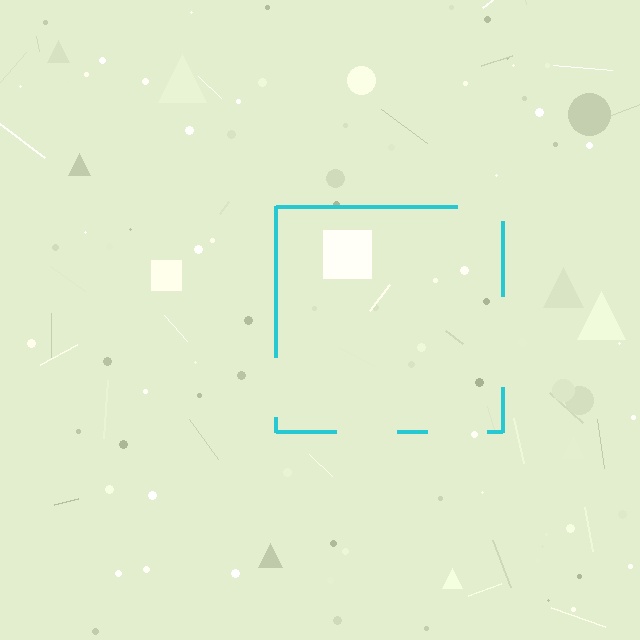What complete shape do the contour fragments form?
The contour fragments form a square.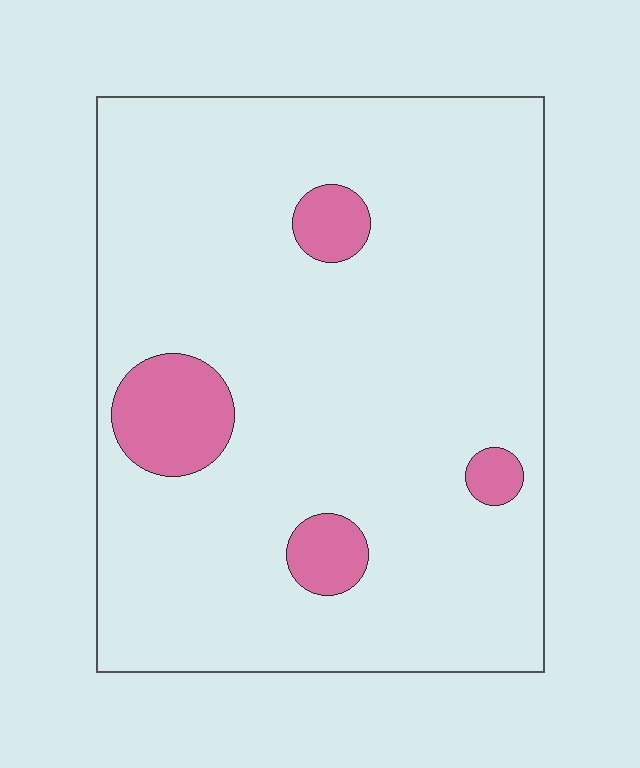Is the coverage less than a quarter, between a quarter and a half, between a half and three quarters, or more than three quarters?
Less than a quarter.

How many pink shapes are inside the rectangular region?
4.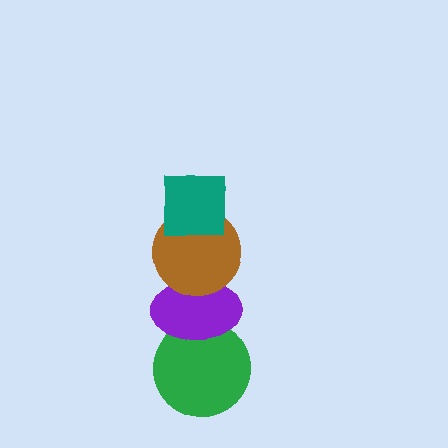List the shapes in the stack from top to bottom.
From top to bottom: the teal square, the brown circle, the purple ellipse, the green circle.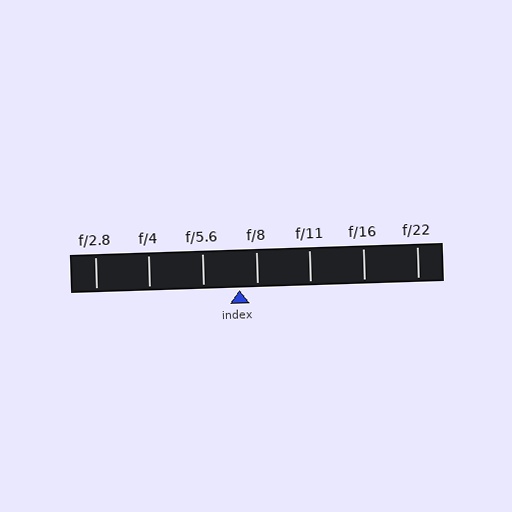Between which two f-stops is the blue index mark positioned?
The index mark is between f/5.6 and f/8.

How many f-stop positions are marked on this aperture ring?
There are 7 f-stop positions marked.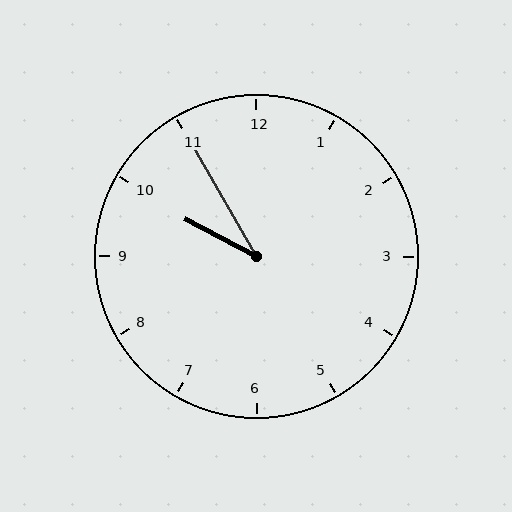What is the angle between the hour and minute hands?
Approximately 32 degrees.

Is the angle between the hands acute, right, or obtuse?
It is acute.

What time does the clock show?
9:55.